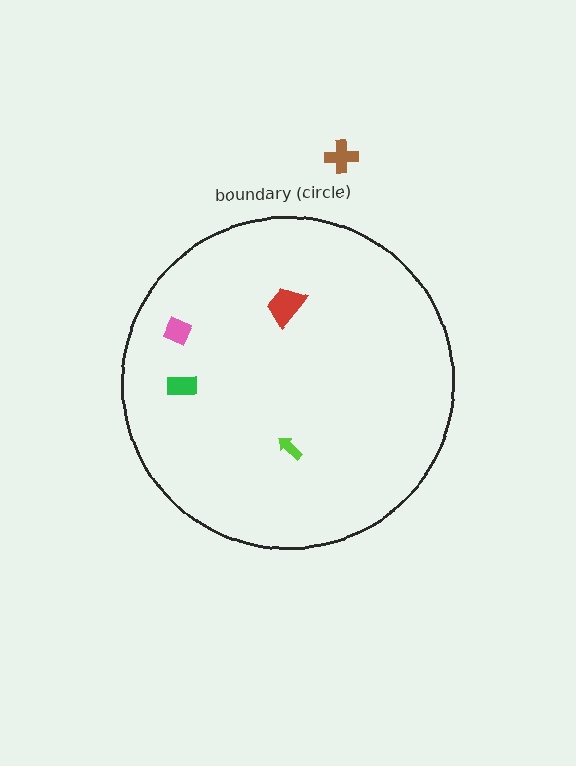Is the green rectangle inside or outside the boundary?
Inside.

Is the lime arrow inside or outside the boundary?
Inside.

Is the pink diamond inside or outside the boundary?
Inside.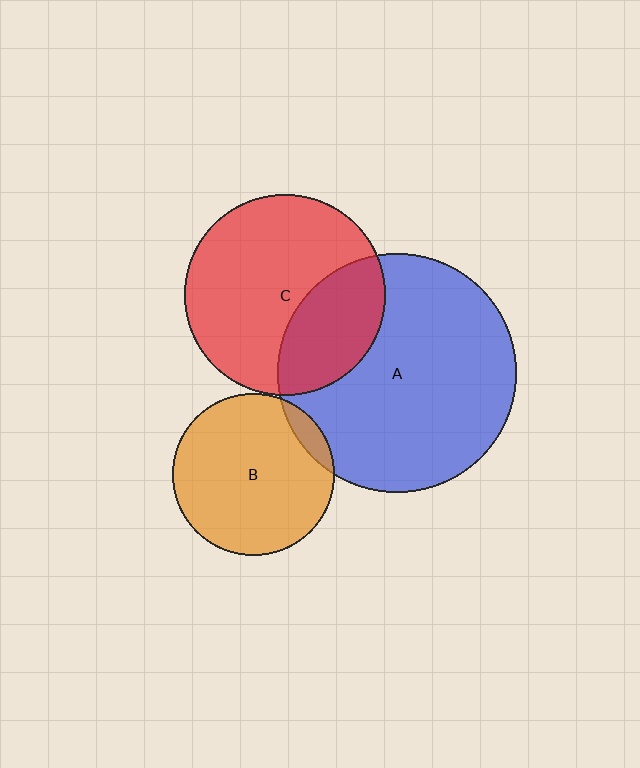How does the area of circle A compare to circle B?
Approximately 2.2 times.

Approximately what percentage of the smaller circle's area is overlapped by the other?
Approximately 10%.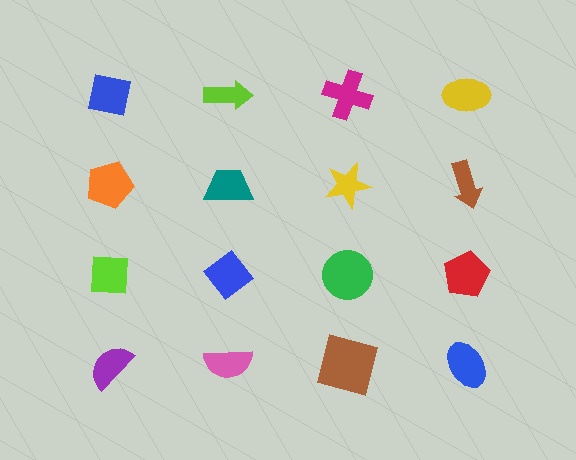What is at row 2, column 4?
A brown arrow.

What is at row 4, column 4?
A blue ellipse.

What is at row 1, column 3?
A magenta cross.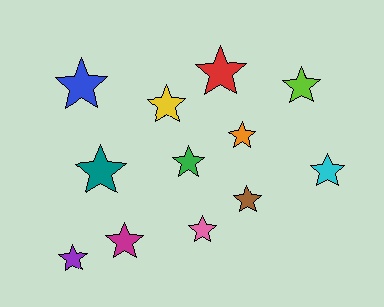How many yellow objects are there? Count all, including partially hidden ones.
There is 1 yellow object.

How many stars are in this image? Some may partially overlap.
There are 12 stars.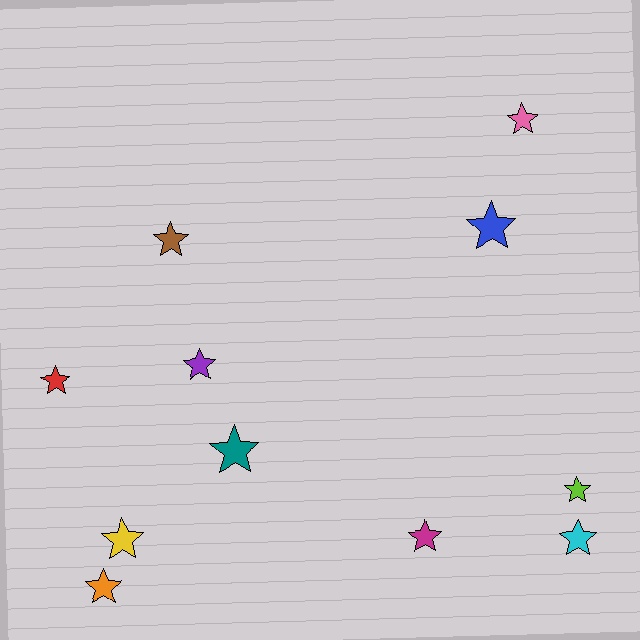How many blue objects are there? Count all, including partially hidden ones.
There is 1 blue object.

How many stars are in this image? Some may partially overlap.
There are 11 stars.